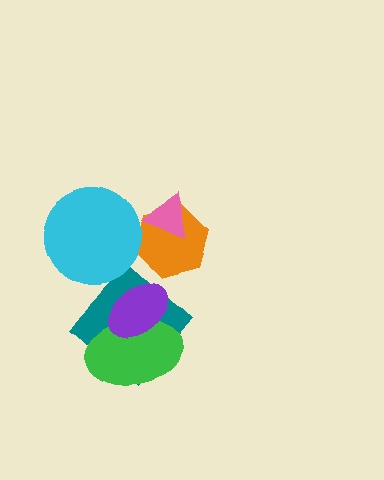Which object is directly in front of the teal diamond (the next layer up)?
The green ellipse is directly in front of the teal diamond.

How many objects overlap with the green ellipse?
2 objects overlap with the green ellipse.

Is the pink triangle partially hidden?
No, no other shape covers it.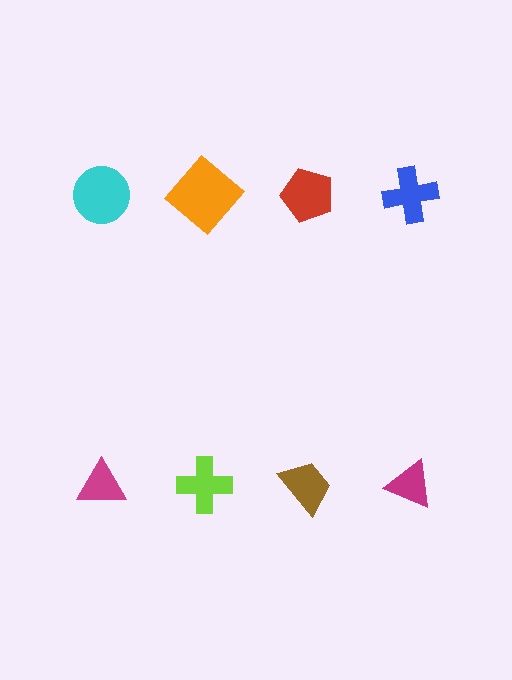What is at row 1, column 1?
A cyan circle.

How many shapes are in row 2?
4 shapes.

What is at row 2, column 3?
A brown trapezoid.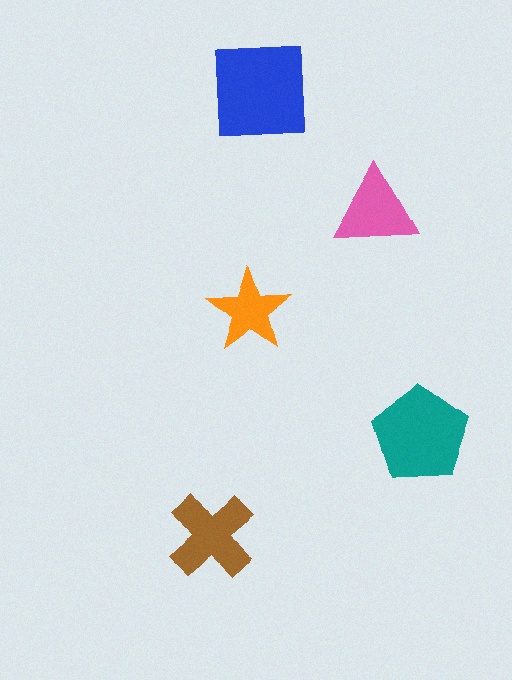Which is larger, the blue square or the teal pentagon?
The blue square.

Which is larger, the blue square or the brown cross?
The blue square.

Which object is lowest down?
The brown cross is bottommost.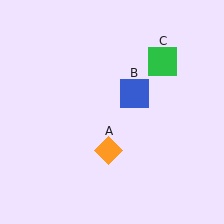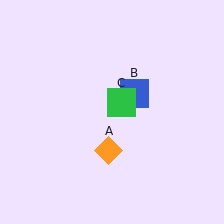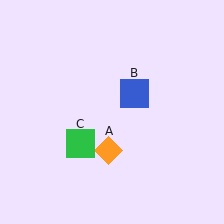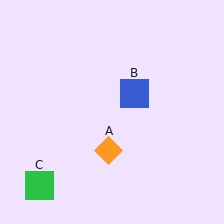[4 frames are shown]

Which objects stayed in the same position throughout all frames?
Orange diamond (object A) and blue square (object B) remained stationary.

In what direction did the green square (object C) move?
The green square (object C) moved down and to the left.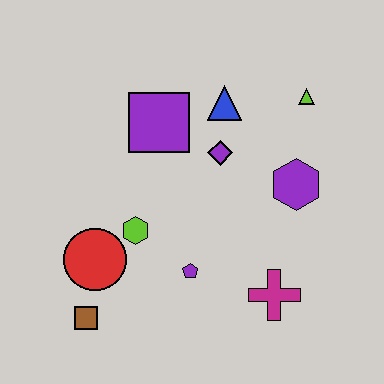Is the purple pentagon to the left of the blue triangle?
Yes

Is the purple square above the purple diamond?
Yes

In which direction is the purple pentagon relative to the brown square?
The purple pentagon is to the right of the brown square.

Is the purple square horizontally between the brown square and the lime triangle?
Yes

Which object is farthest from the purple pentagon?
The lime triangle is farthest from the purple pentagon.